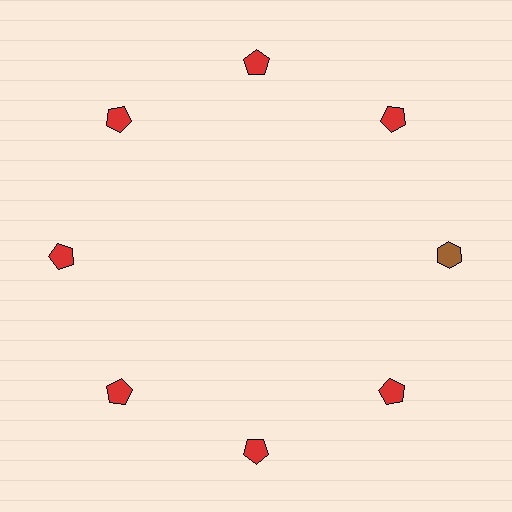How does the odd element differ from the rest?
It differs in both color (brown instead of red) and shape (hexagon instead of pentagon).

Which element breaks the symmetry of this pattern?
The brown hexagon at roughly the 3 o'clock position breaks the symmetry. All other shapes are red pentagons.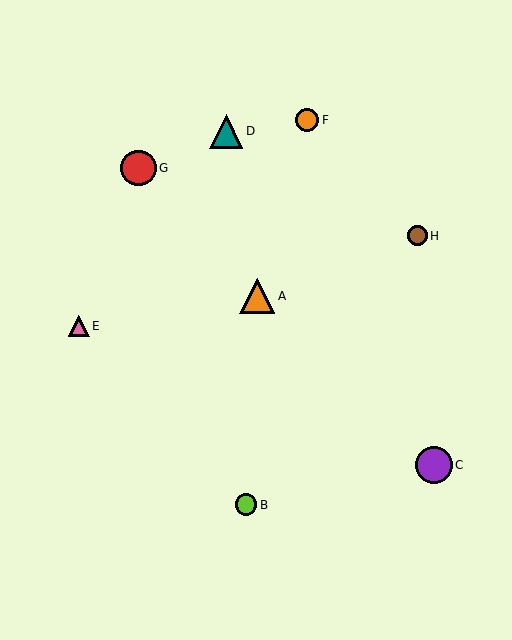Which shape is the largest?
The purple circle (labeled C) is the largest.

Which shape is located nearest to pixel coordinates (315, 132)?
The orange circle (labeled F) at (307, 120) is nearest to that location.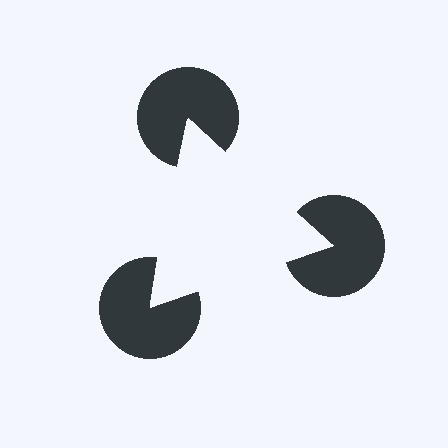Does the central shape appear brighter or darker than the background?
It typically appears slightly brighter than the background, even though no actual brightness change is drawn.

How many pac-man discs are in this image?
There are 3 — one at each vertex of the illusory triangle.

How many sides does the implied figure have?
3 sides.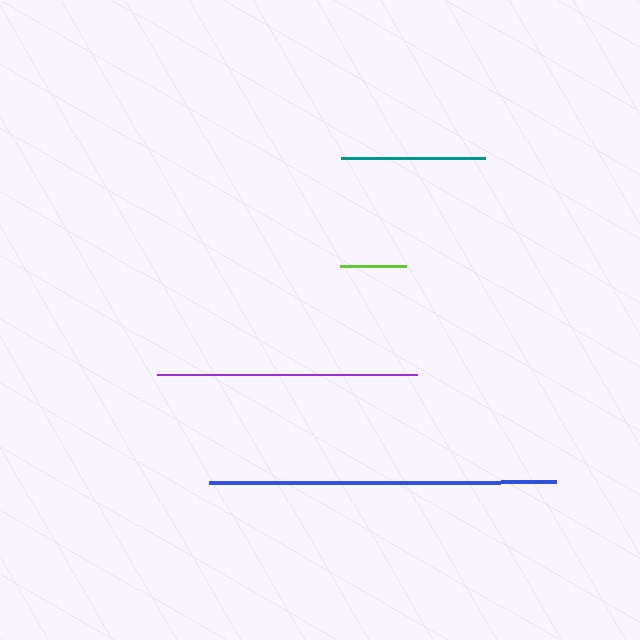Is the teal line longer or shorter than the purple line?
The purple line is longer than the teal line.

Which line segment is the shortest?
The lime line is the shortest at approximately 66 pixels.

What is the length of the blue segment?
The blue segment is approximately 346 pixels long.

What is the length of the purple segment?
The purple segment is approximately 260 pixels long.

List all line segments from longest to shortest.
From longest to shortest: blue, purple, teal, lime.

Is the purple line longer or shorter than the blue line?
The blue line is longer than the purple line.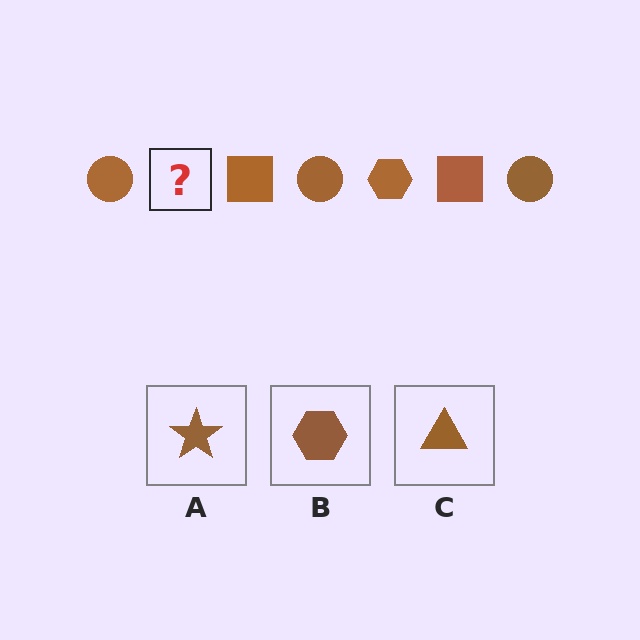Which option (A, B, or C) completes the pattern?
B.